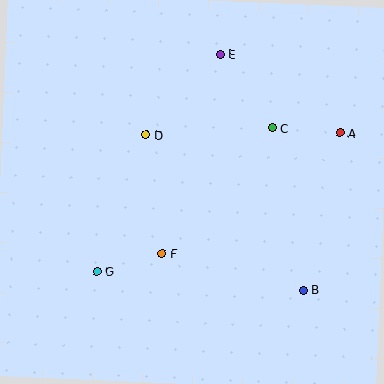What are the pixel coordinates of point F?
Point F is at (162, 254).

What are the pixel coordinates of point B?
Point B is at (303, 290).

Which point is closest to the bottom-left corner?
Point G is closest to the bottom-left corner.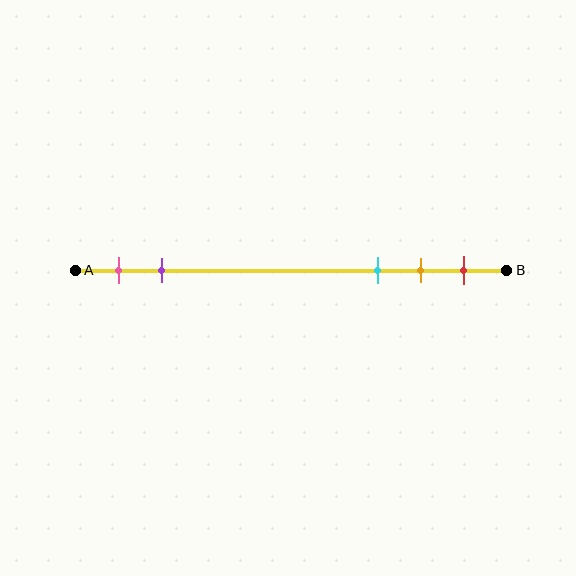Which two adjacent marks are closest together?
The orange and red marks are the closest adjacent pair.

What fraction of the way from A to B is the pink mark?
The pink mark is approximately 10% (0.1) of the way from A to B.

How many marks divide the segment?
There are 5 marks dividing the segment.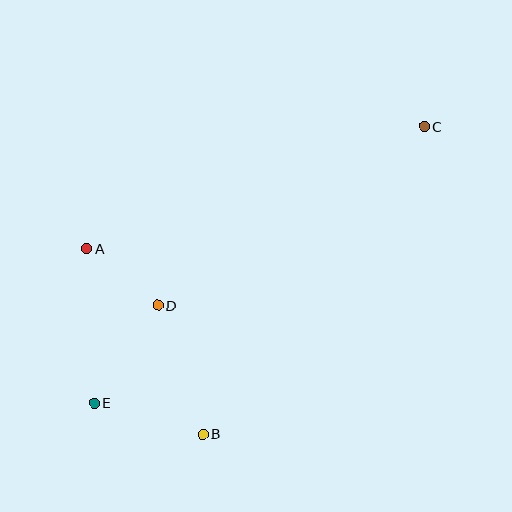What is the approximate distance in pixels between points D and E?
The distance between D and E is approximately 116 pixels.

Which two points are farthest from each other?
Points C and E are farthest from each other.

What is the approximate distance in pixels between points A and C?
The distance between A and C is approximately 359 pixels.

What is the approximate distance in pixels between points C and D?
The distance between C and D is approximately 321 pixels.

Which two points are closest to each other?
Points A and D are closest to each other.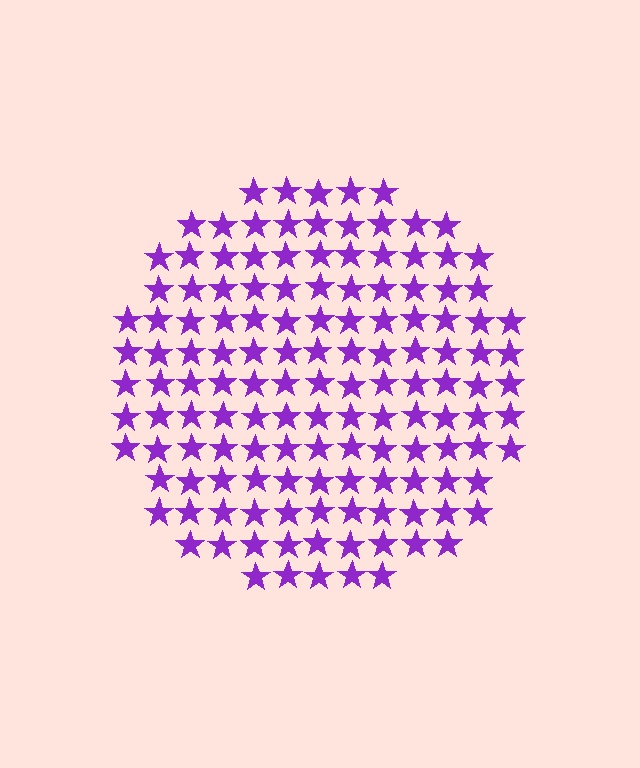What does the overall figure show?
The overall figure shows a circle.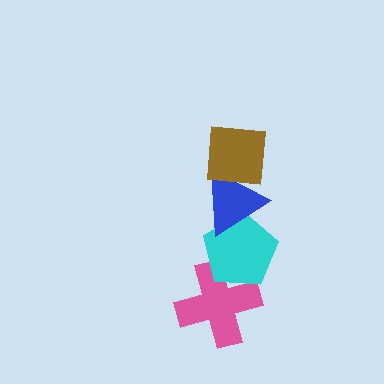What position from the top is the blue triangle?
The blue triangle is 2nd from the top.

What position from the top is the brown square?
The brown square is 1st from the top.